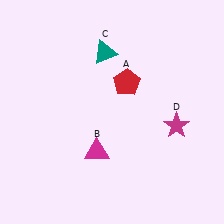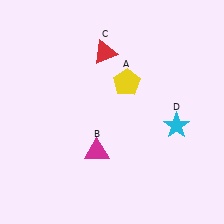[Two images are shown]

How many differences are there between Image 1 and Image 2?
There are 3 differences between the two images.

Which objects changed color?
A changed from red to yellow. C changed from teal to red. D changed from magenta to cyan.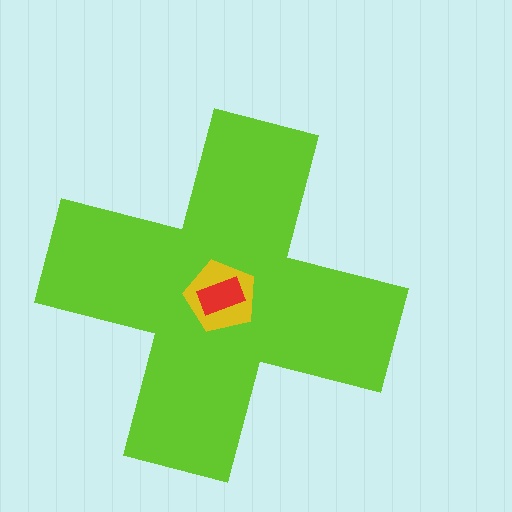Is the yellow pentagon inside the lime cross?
Yes.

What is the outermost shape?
The lime cross.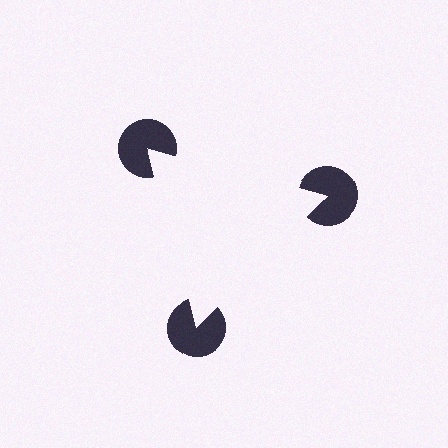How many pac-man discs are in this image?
There are 3 — one at each vertex of the illusory triangle.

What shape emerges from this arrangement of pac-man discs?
An illusory triangle — its edges are inferred from the aligned wedge cuts in the pac-man discs, not physically drawn.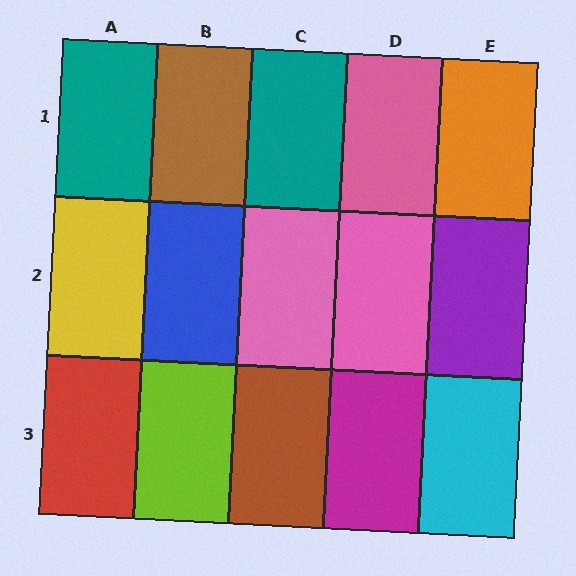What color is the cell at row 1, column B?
Brown.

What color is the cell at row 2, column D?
Pink.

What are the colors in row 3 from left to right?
Red, lime, brown, magenta, cyan.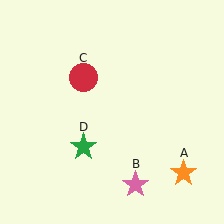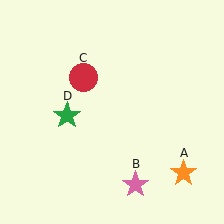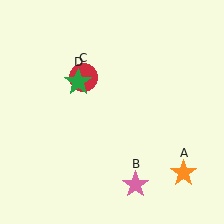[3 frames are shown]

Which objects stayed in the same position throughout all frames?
Orange star (object A) and pink star (object B) and red circle (object C) remained stationary.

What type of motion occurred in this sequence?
The green star (object D) rotated clockwise around the center of the scene.